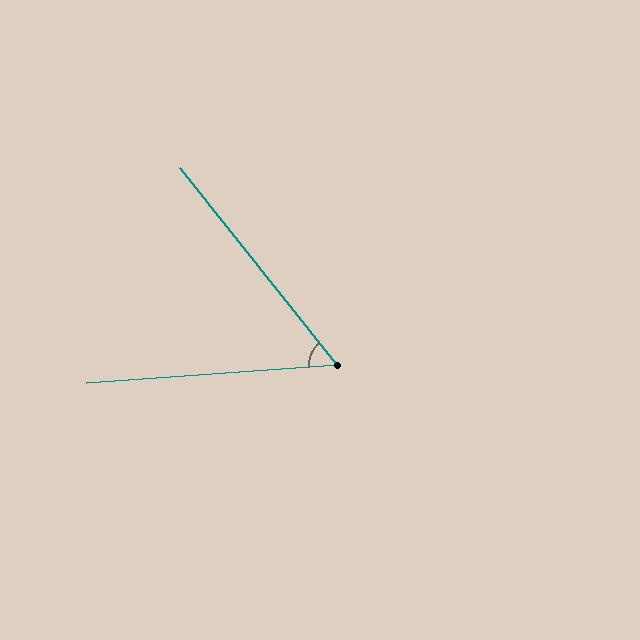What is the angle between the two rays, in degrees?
Approximately 55 degrees.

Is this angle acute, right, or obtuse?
It is acute.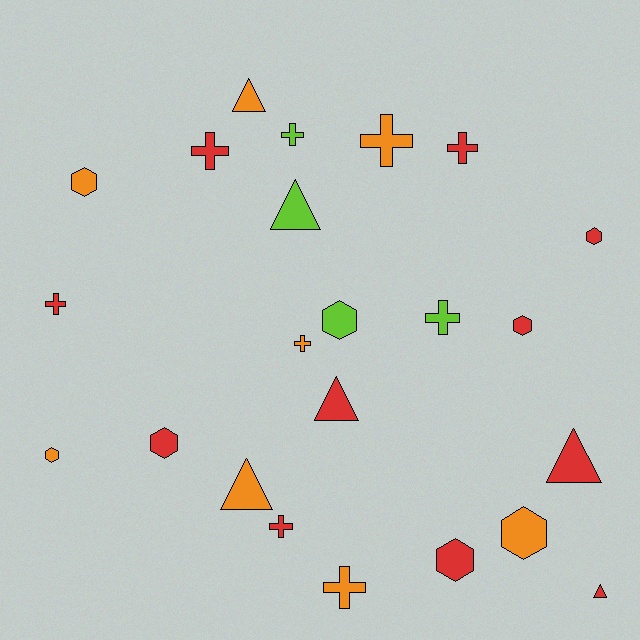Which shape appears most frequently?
Cross, with 9 objects.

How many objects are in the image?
There are 23 objects.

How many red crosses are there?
There are 4 red crosses.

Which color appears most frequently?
Red, with 11 objects.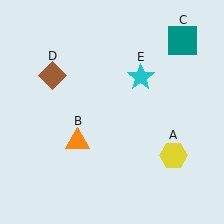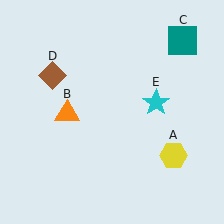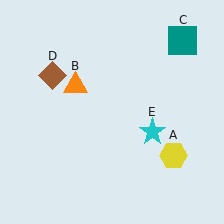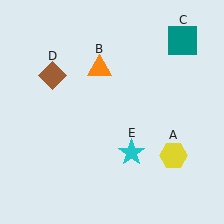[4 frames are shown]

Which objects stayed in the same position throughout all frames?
Yellow hexagon (object A) and teal square (object C) and brown diamond (object D) remained stationary.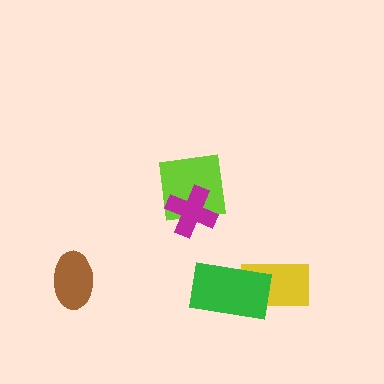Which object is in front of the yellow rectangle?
The green rectangle is in front of the yellow rectangle.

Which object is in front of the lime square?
The magenta cross is in front of the lime square.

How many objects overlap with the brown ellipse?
0 objects overlap with the brown ellipse.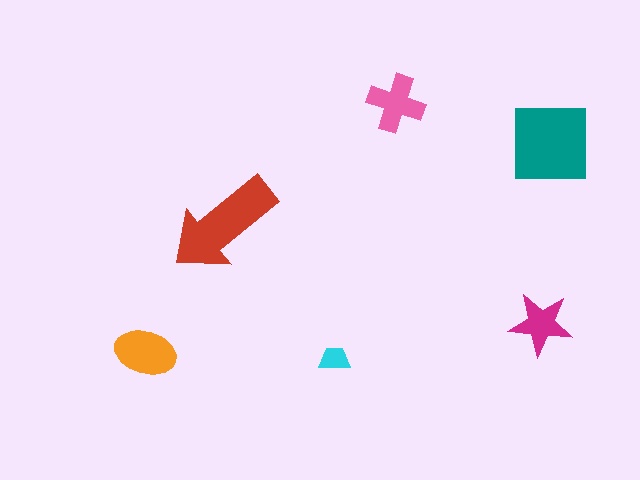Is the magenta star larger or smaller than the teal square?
Smaller.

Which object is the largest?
The teal square.